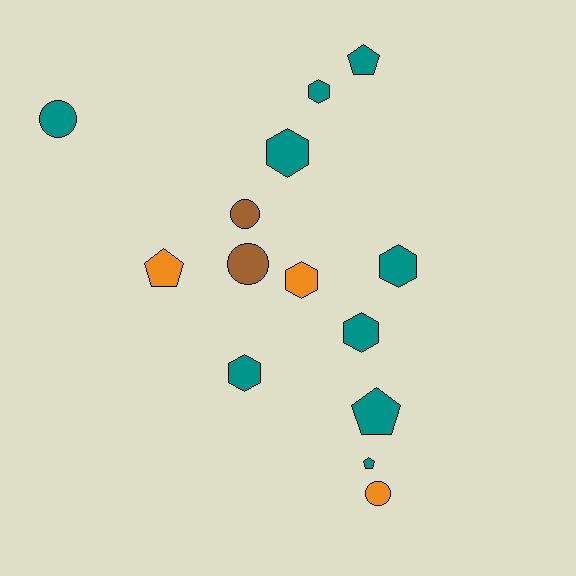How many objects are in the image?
There are 14 objects.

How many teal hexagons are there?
There are 5 teal hexagons.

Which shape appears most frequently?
Hexagon, with 6 objects.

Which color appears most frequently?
Teal, with 9 objects.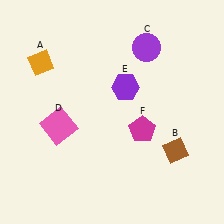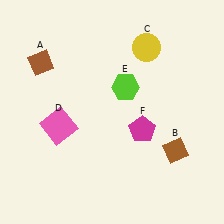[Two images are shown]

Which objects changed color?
A changed from orange to brown. C changed from purple to yellow. E changed from purple to lime.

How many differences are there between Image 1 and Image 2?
There are 3 differences between the two images.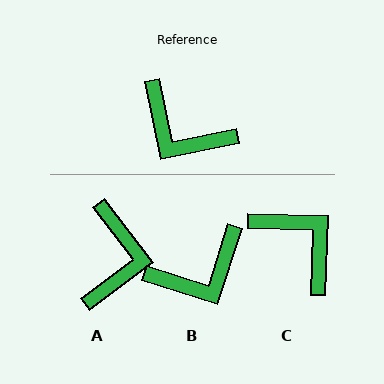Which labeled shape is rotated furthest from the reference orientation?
C, about 166 degrees away.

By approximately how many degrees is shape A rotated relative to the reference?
Approximately 116 degrees counter-clockwise.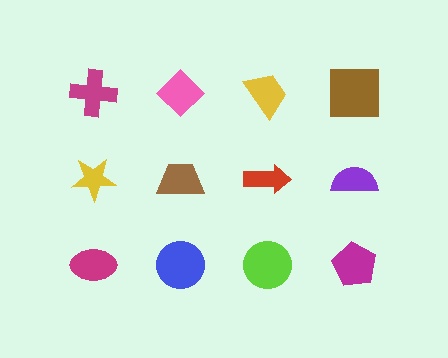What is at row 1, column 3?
A yellow trapezoid.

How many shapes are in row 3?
4 shapes.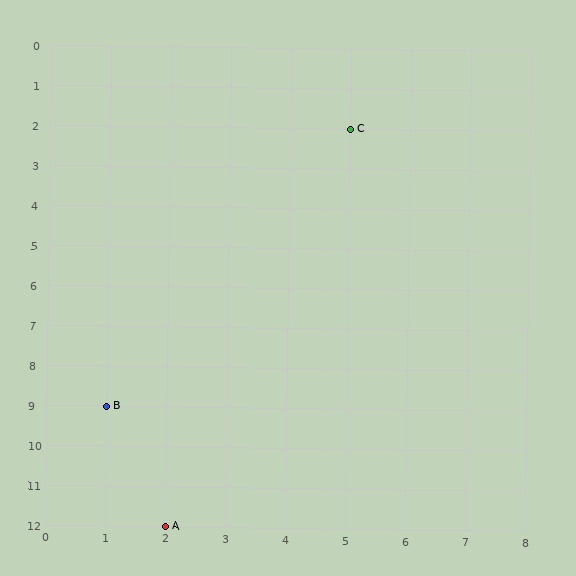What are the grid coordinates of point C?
Point C is at grid coordinates (5, 2).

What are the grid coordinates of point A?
Point A is at grid coordinates (2, 12).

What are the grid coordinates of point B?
Point B is at grid coordinates (1, 9).